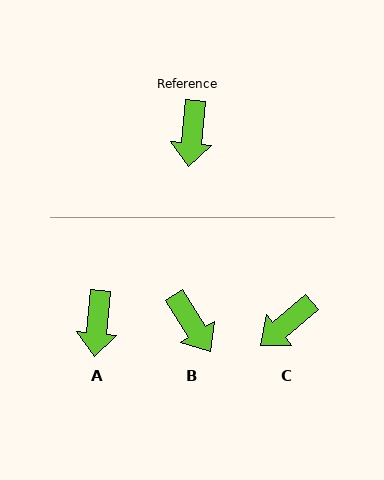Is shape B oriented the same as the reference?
No, it is off by about 38 degrees.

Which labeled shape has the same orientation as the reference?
A.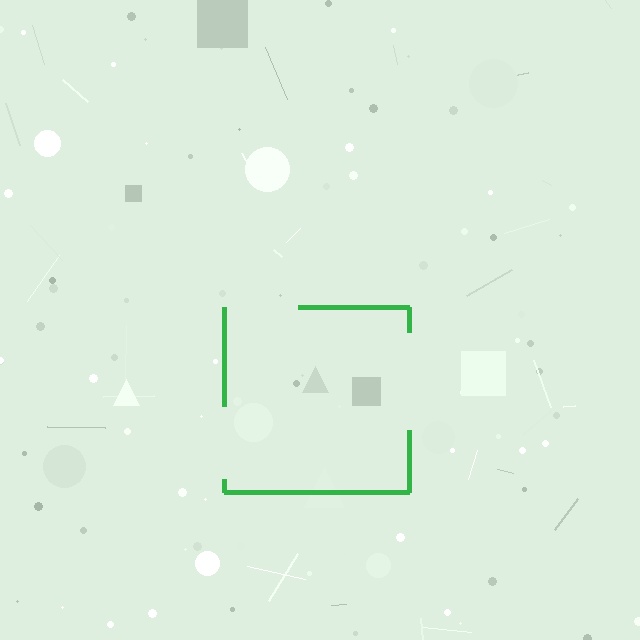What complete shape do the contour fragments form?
The contour fragments form a square.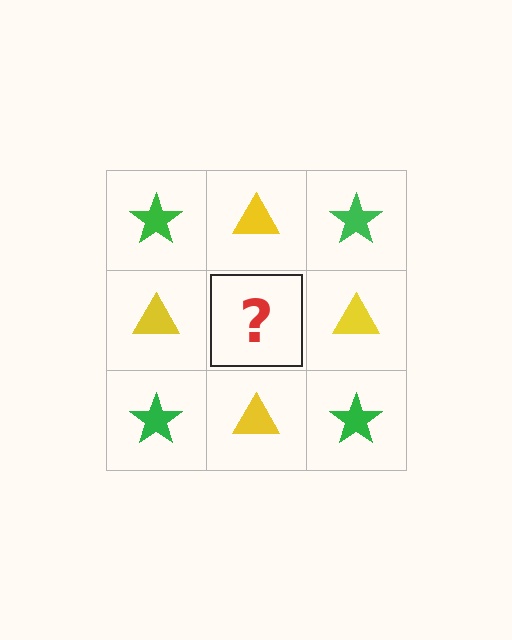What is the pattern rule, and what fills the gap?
The rule is that it alternates green star and yellow triangle in a checkerboard pattern. The gap should be filled with a green star.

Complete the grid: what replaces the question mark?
The question mark should be replaced with a green star.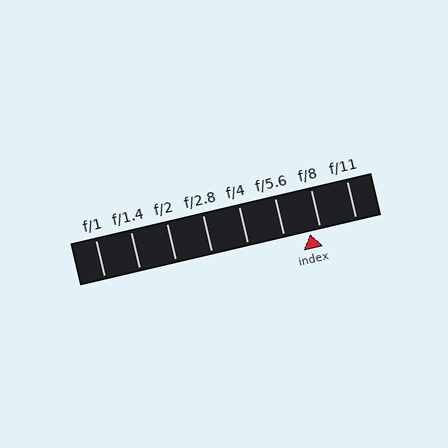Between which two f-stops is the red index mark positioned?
The index mark is between f/5.6 and f/8.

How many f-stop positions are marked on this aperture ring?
There are 8 f-stop positions marked.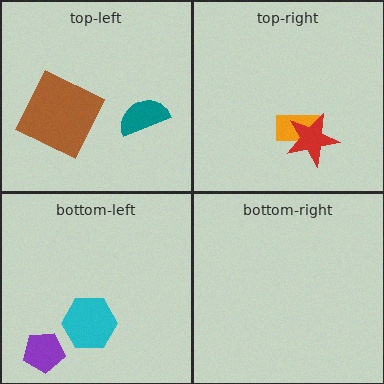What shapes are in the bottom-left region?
The purple pentagon, the cyan hexagon.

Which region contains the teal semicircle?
The top-left region.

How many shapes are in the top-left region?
2.